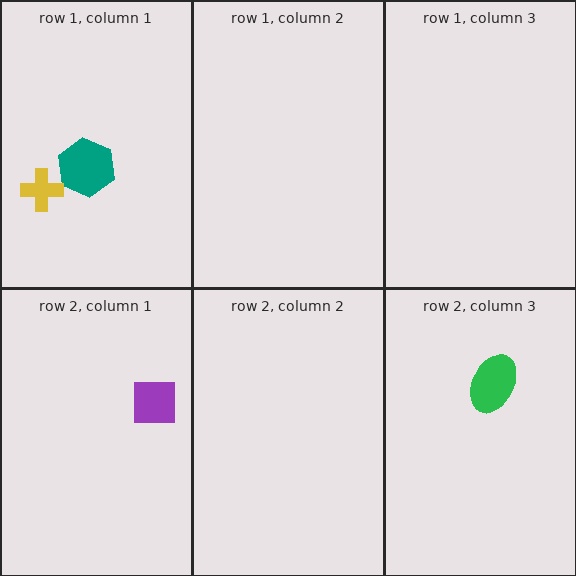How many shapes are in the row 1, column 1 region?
2.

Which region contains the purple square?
The row 2, column 1 region.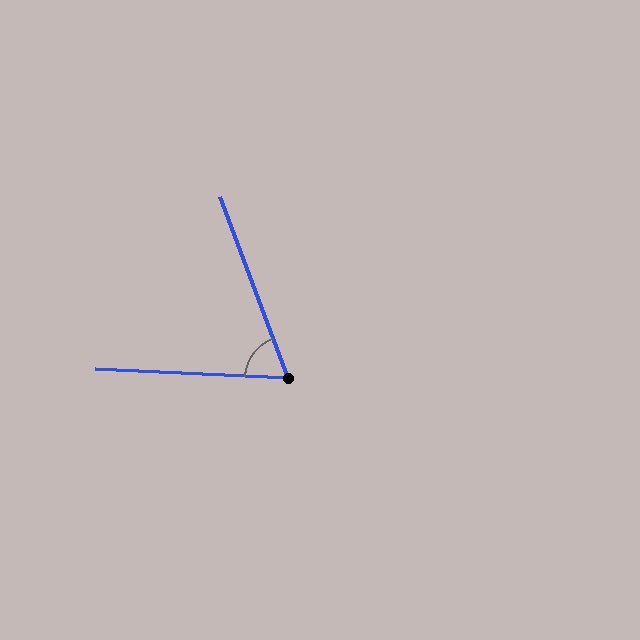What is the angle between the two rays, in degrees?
Approximately 67 degrees.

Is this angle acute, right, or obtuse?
It is acute.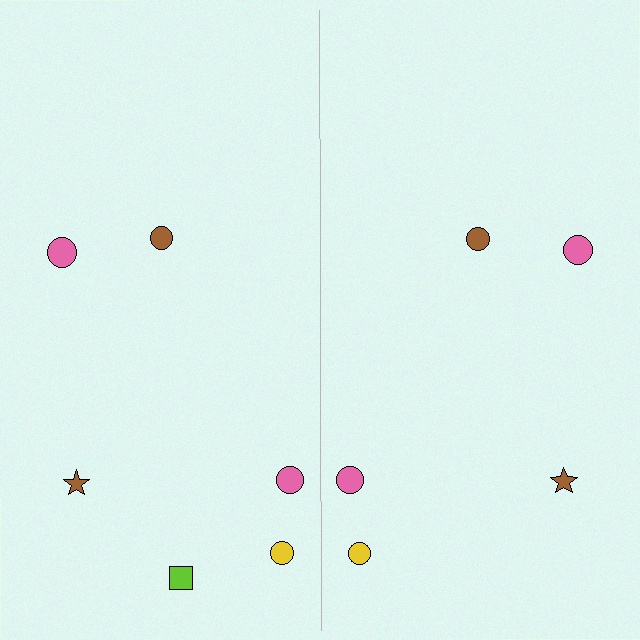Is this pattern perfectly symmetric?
No, the pattern is not perfectly symmetric. A lime square is missing from the right side.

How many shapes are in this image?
There are 11 shapes in this image.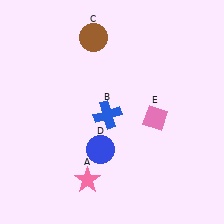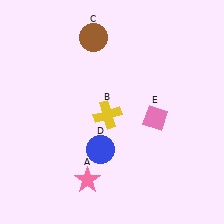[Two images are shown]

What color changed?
The cross (B) changed from blue in Image 1 to yellow in Image 2.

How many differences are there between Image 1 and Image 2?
There is 1 difference between the two images.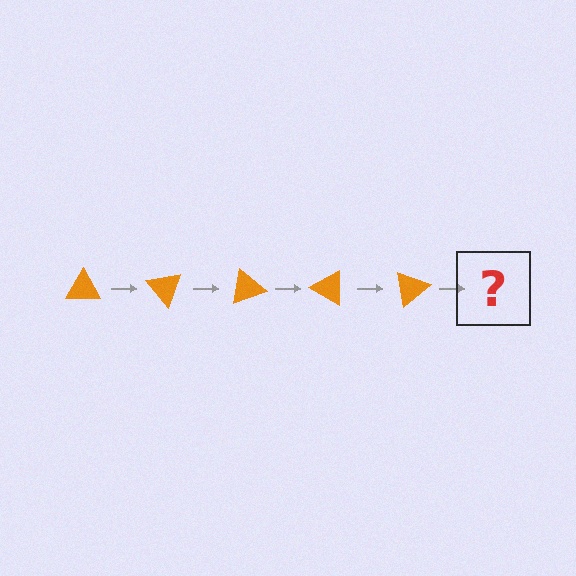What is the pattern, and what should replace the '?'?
The pattern is that the triangle rotates 50 degrees each step. The '?' should be an orange triangle rotated 250 degrees.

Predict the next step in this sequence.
The next step is an orange triangle rotated 250 degrees.